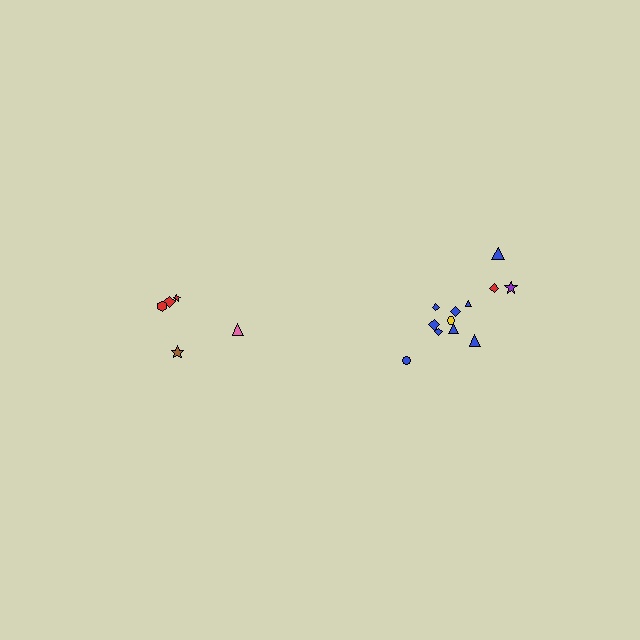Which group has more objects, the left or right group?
The right group.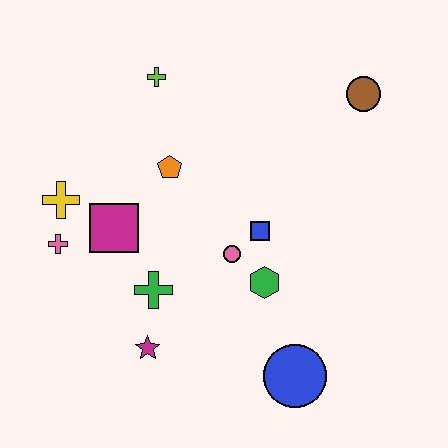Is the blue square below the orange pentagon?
Yes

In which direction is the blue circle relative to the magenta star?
The blue circle is to the right of the magenta star.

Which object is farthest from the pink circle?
The brown circle is farthest from the pink circle.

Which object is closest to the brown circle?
The blue square is closest to the brown circle.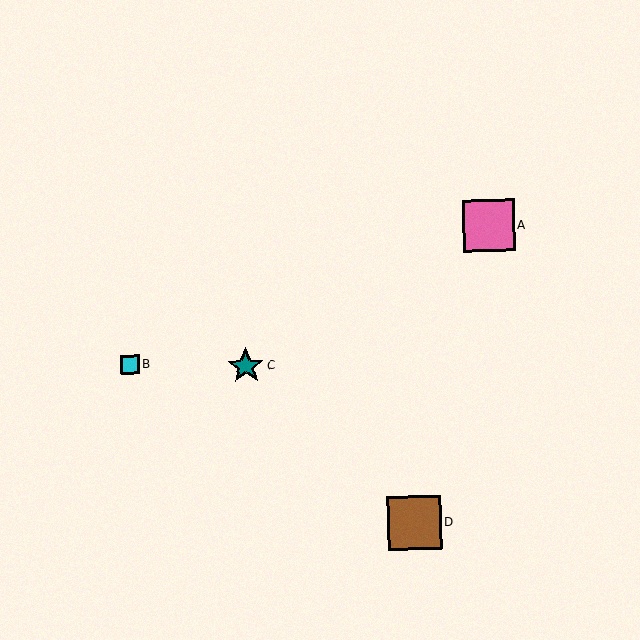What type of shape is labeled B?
Shape B is a cyan square.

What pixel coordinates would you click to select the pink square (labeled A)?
Click at (489, 226) to select the pink square A.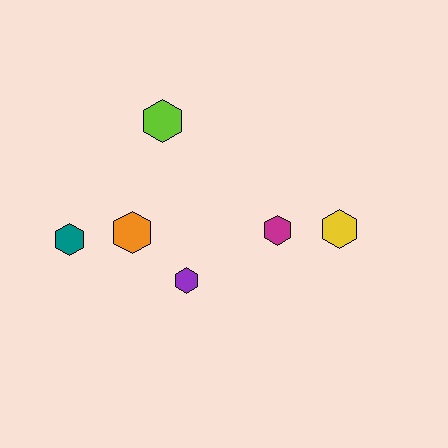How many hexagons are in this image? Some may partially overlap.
There are 6 hexagons.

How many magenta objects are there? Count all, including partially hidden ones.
There is 1 magenta object.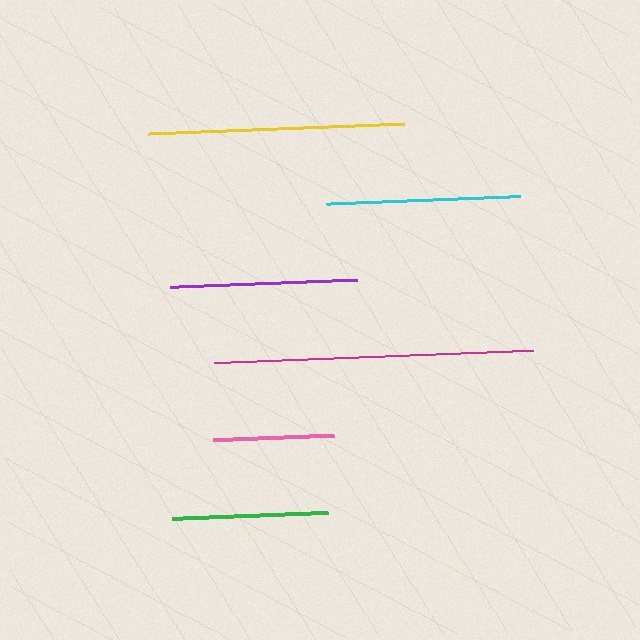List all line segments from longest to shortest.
From longest to shortest: magenta, yellow, cyan, purple, green, pink.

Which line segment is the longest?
The magenta line is the longest at approximately 320 pixels.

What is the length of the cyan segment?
The cyan segment is approximately 193 pixels long.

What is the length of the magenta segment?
The magenta segment is approximately 320 pixels long.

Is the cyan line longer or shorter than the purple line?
The cyan line is longer than the purple line.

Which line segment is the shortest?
The pink line is the shortest at approximately 122 pixels.